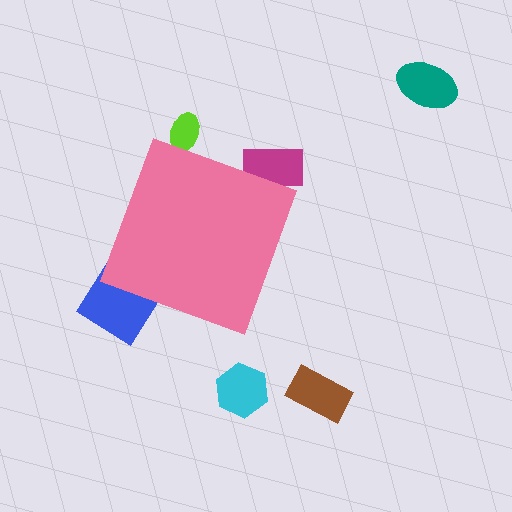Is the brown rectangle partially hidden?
No, the brown rectangle is fully visible.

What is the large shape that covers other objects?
A pink diamond.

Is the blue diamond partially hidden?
Yes, the blue diamond is partially hidden behind the pink diamond.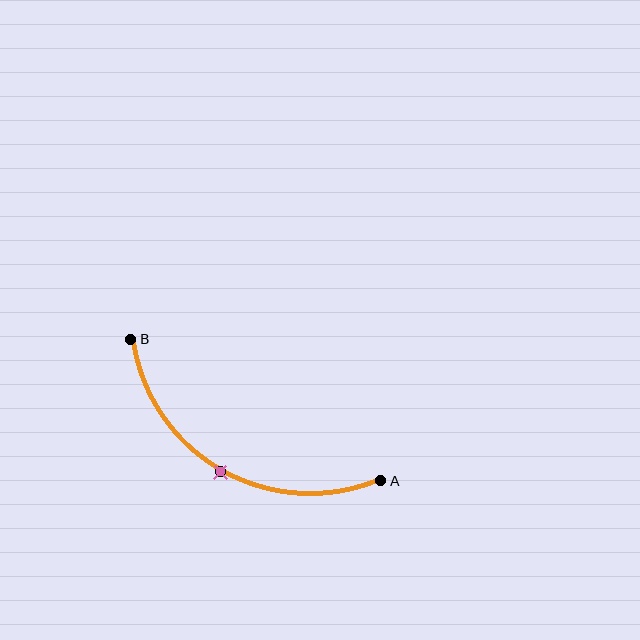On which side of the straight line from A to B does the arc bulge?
The arc bulges below the straight line connecting A and B.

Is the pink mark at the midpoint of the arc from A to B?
Yes. The pink mark lies on the arc at equal arc-length from both A and B — it is the arc midpoint.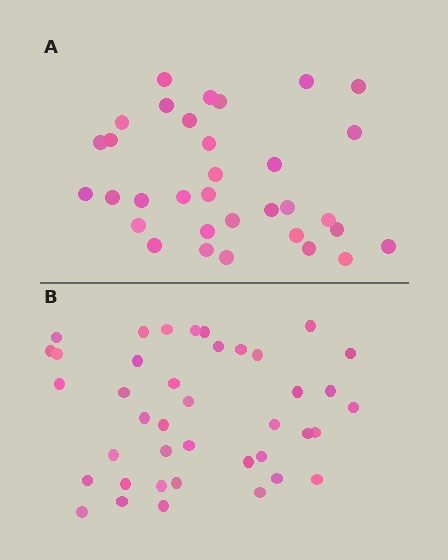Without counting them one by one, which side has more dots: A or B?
Region B (the bottom region) has more dots.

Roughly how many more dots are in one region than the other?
Region B has roughly 8 or so more dots than region A.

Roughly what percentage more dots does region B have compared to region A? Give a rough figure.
About 20% more.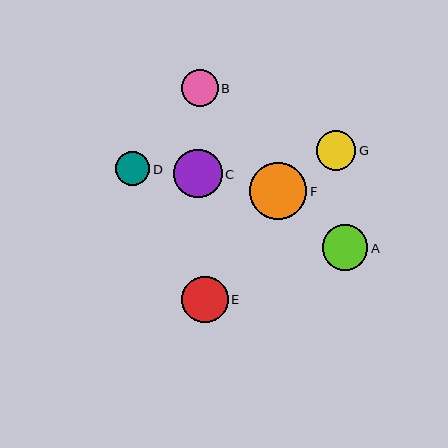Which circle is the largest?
Circle F is the largest with a size of approximately 57 pixels.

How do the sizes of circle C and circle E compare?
Circle C and circle E are approximately the same size.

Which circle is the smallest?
Circle D is the smallest with a size of approximately 34 pixels.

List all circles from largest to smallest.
From largest to smallest: F, C, E, A, G, B, D.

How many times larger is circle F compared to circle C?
Circle F is approximately 1.2 times the size of circle C.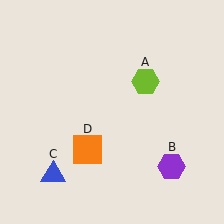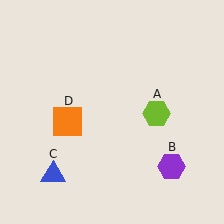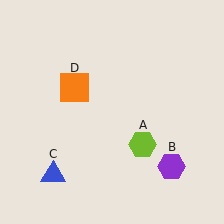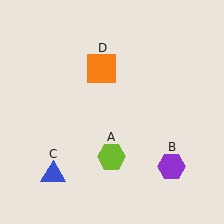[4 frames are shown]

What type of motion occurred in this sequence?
The lime hexagon (object A), orange square (object D) rotated clockwise around the center of the scene.